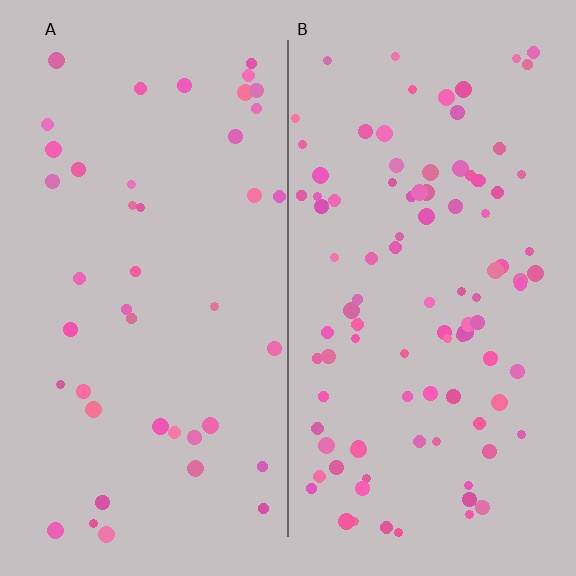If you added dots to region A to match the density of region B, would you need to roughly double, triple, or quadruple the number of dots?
Approximately double.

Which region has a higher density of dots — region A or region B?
B (the right).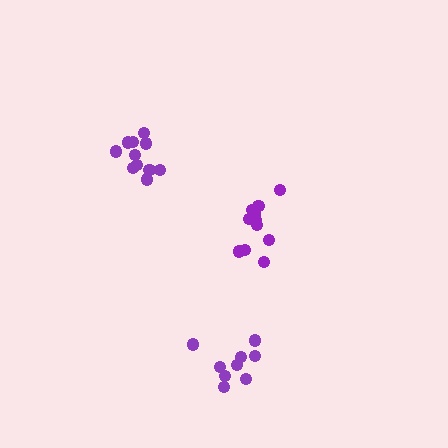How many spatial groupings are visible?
There are 3 spatial groupings.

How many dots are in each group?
Group 1: 9 dots, Group 2: 11 dots, Group 3: 12 dots (32 total).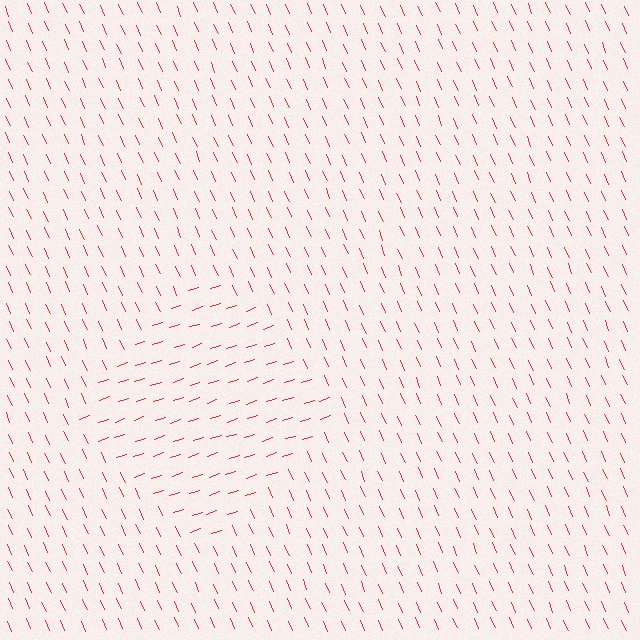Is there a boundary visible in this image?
Yes, there is a texture boundary formed by a change in line orientation.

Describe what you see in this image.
The image is filled with small red line segments. A diamond region in the image has lines oriented differently from the surrounding lines, creating a visible texture boundary.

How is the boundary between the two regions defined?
The boundary is defined purely by a change in line orientation (approximately 84 degrees difference). All lines are the same color and thickness.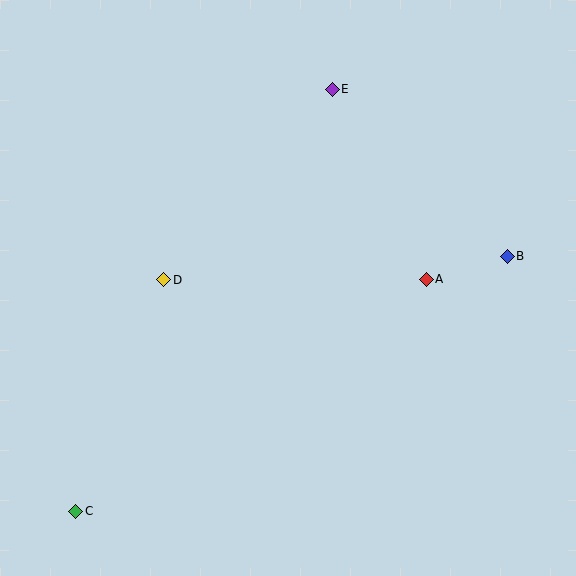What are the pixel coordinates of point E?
Point E is at (332, 89).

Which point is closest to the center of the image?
Point D at (164, 280) is closest to the center.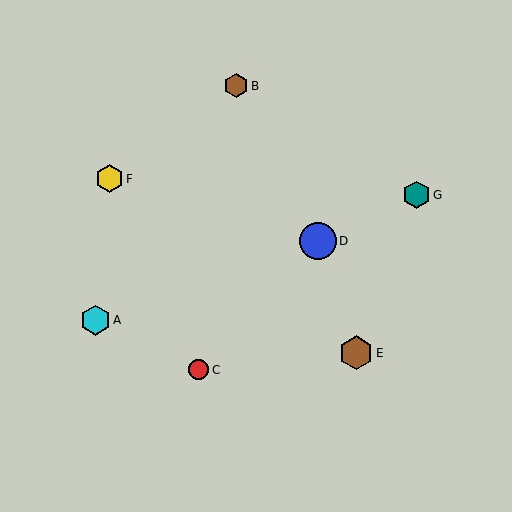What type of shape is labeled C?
Shape C is a red circle.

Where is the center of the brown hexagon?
The center of the brown hexagon is at (236, 86).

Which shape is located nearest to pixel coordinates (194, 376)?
The red circle (labeled C) at (199, 370) is nearest to that location.